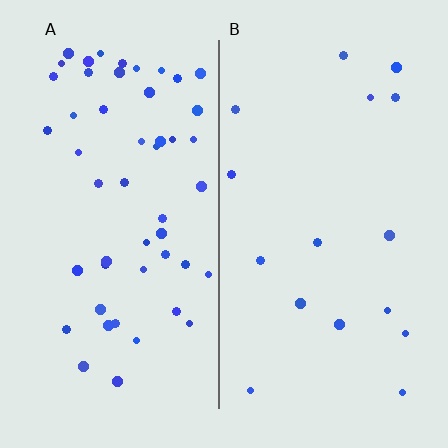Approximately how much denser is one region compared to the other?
Approximately 3.2× — region A over region B.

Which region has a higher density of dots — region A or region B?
A (the left).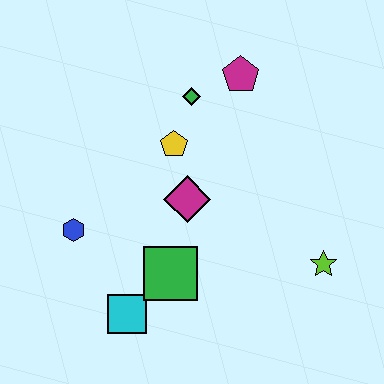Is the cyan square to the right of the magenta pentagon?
No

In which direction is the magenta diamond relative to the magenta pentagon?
The magenta diamond is below the magenta pentagon.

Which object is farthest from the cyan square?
The magenta pentagon is farthest from the cyan square.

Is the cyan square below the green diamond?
Yes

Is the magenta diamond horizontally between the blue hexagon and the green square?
No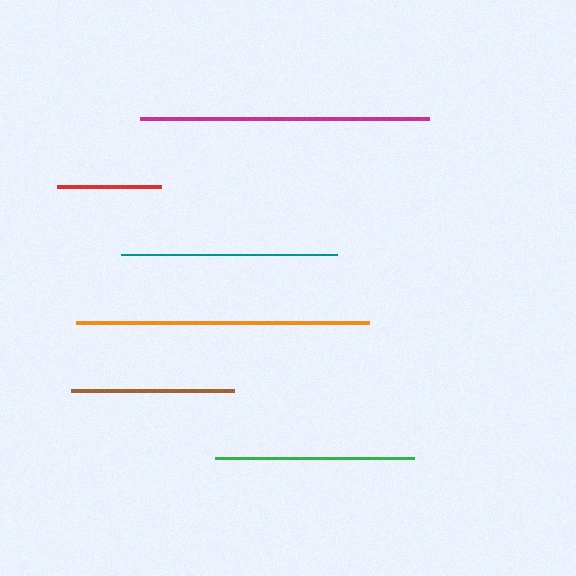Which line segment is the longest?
The orange line is the longest at approximately 292 pixels.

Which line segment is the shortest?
The red line is the shortest at approximately 104 pixels.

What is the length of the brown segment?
The brown segment is approximately 163 pixels long.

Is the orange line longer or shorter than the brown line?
The orange line is longer than the brown line.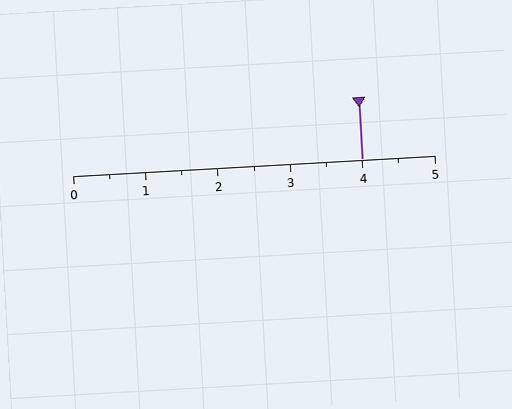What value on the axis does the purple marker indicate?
The marker indicates approximately 4.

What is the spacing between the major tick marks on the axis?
The major ticks are spaced 1 apart.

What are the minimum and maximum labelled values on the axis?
The axis runs from 0 to 5.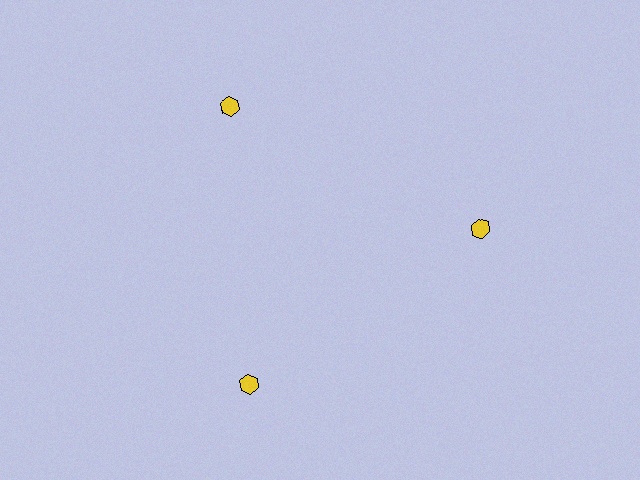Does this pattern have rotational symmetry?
Yes, this pattern has 3-fold rotational symmetry. It looks the same after rotating 120 degrees around the center.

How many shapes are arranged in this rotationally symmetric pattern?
There are 3 shapes, arranged in 3 groups of 1.